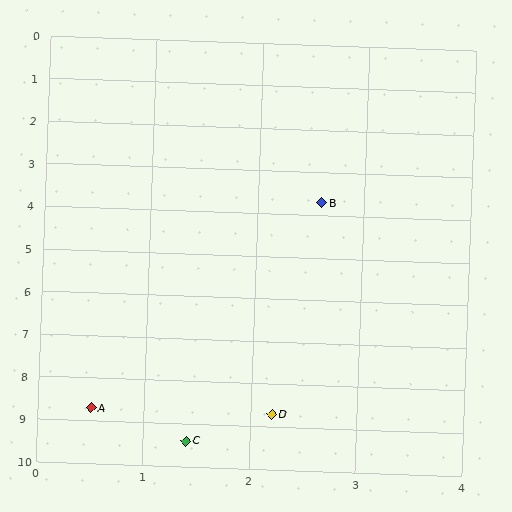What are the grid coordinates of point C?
Point C is at approximately (1.4, 9.4).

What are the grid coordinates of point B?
Point B is at approximately (2.6, 3.7).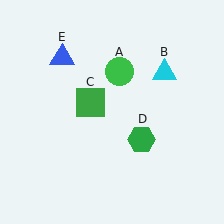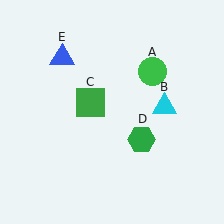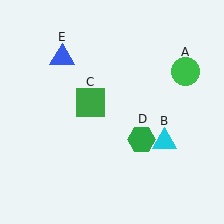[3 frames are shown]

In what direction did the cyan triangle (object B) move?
The cyan triangle (object B) moved down.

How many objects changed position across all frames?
2 objects changed position: green circle (object A), cyan triangle (object B).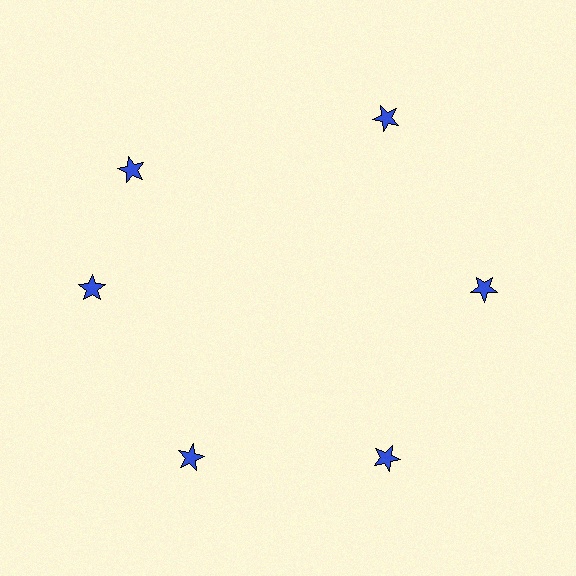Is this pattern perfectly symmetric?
No. The 6 blue stars are arranged in a ring, but one element near the 11 o'clock position is rotated out of alignment along the ring, breaking the 6-fold rotational symmetry.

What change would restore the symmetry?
The symmetry would be restored by rotating it back into even spacing with its neighbors so that all 6 stars sit at equal angles and equal distance from the center.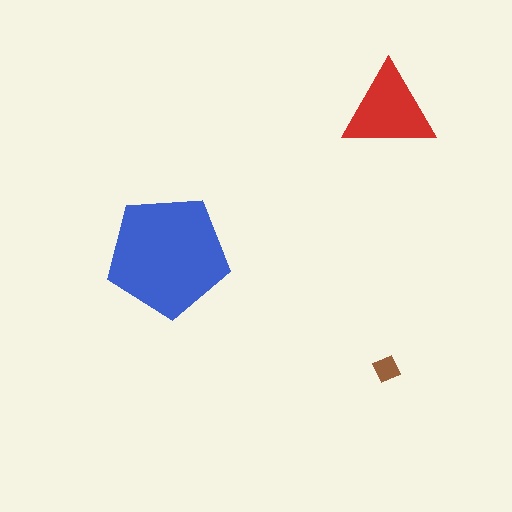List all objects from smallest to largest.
The brown diamond, the red triangle, the blue pentagon.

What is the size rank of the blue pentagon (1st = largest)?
1st.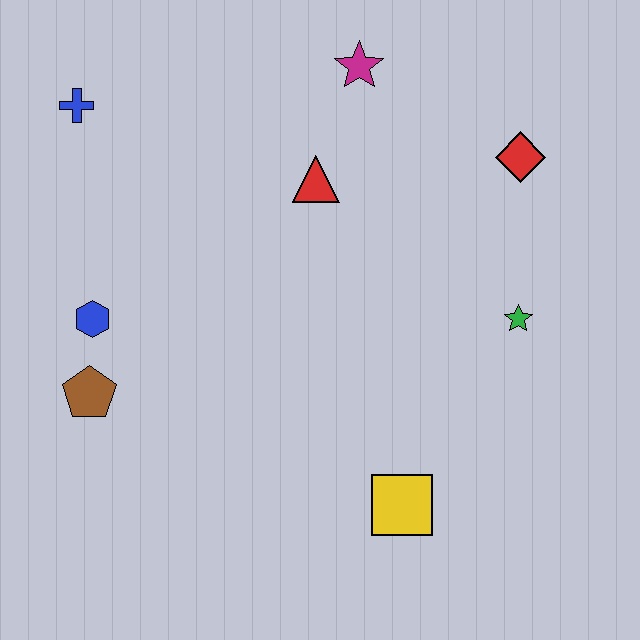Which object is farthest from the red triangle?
The yellow square is farthest from the red triangle.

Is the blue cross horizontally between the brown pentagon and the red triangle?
No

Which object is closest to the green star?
The red diamond is closest to the green star.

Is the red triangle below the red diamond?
Yes